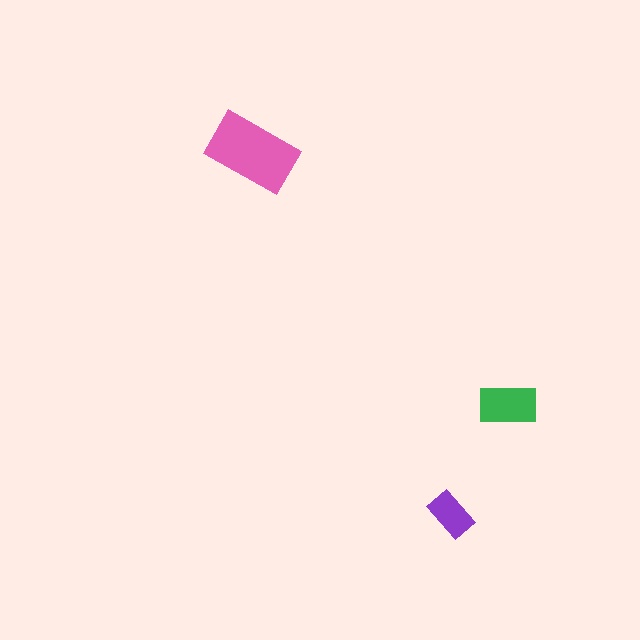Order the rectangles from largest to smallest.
the pink one, the green one, the purple one.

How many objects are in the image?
There are 3 objects in the image.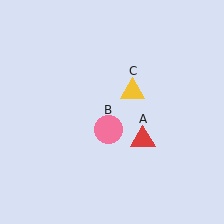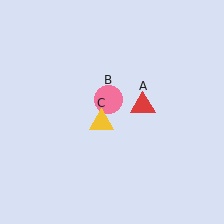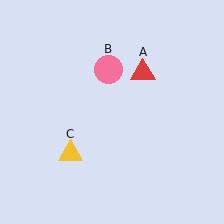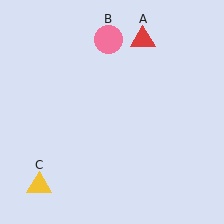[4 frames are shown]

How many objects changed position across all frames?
3 objects changed position: red triangle (object A), pink circle (object B), yellow triangle (object C).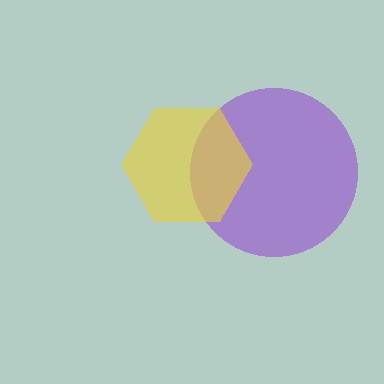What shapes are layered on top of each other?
The layered shapes are: a purple circle, a yellow hexagon.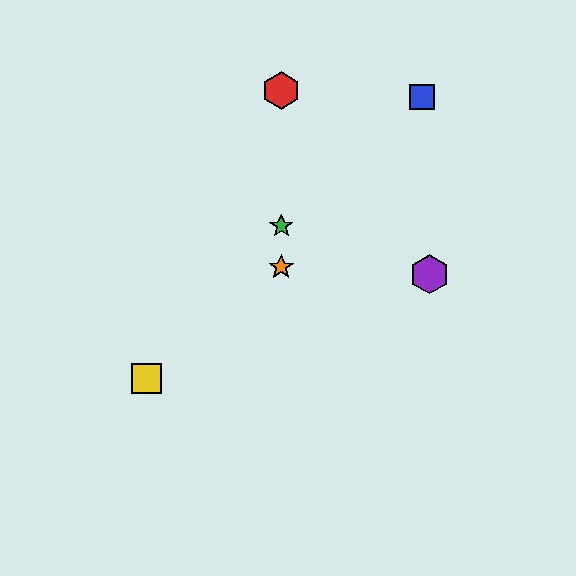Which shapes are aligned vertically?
The red hexagon, the green star, the orange star are aligned vertically.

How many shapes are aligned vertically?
3 shapes (the red hexagon, the green star, the orange star) are aligned vertically.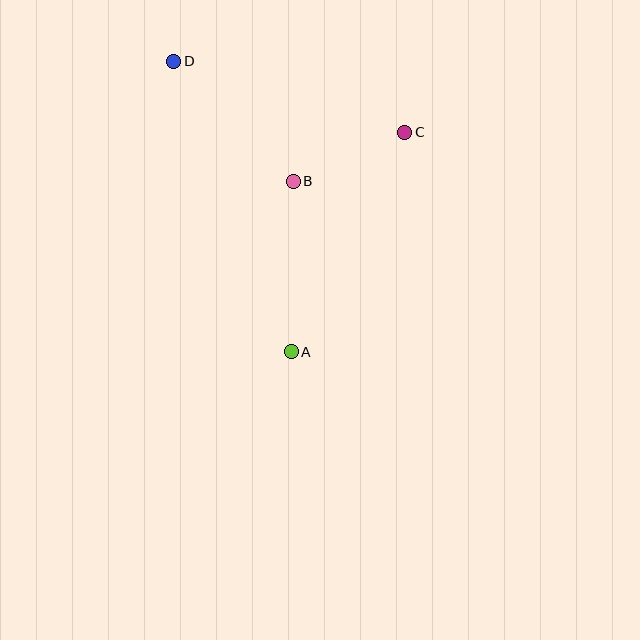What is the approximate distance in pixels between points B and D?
The distance between B and D is approximately 169 pixels.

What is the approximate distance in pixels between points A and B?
The distance between A and B is approximately 170 pixels.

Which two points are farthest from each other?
Points A and D are farthest from each other.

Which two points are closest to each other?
Points B and C are closest to each other.